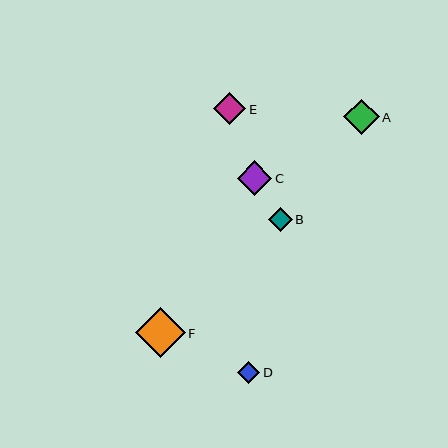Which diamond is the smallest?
Diamond D is the smallest with a size of approximately 22 pixels.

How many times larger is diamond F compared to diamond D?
Diamond F is approximately 2.3 times the size of diamond D.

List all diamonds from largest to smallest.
From largest to smallest: F, A, C, E, B, D.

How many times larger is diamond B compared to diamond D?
Diamond B is approximately 1.1 times the size of diamond D.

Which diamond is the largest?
Diamond F is the largest with a size of approximately 50 pixels.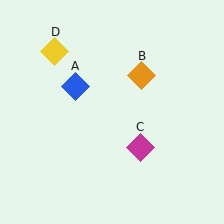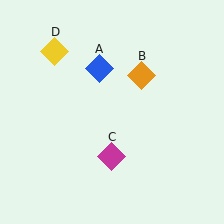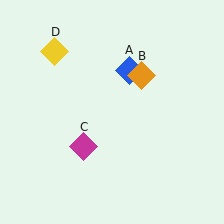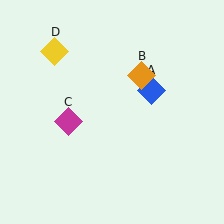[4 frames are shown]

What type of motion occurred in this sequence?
The blue diamond (object A), magenta diamond (object C) rotated clockwise around the center of the scene.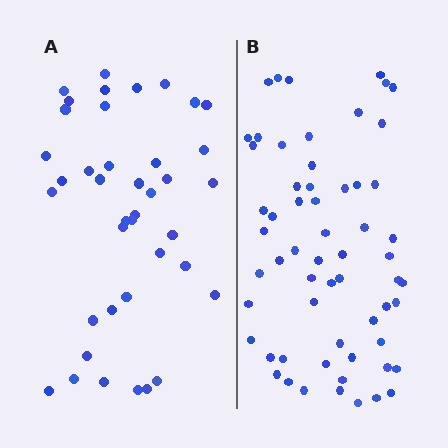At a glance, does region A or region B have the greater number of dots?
Region B (the right region) has more dots.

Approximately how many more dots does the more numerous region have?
Region B has approximately 20 more dots than region A.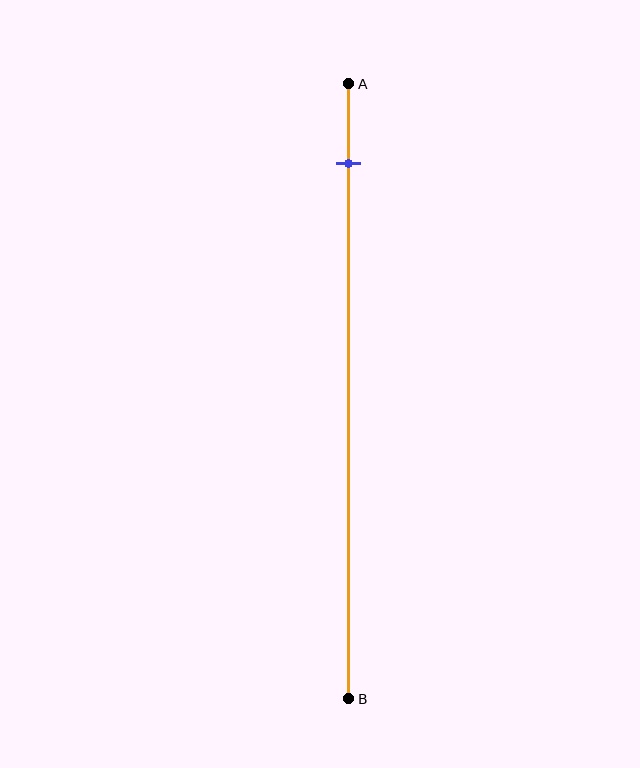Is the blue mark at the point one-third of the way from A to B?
No, the mark is at about 15% from A, not at the 33% one-third point.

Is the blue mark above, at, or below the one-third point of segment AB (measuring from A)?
The blue mark is above the one-third point of segment AB.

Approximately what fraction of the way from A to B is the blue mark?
The blue mark is approximately 15% of the way from A to B.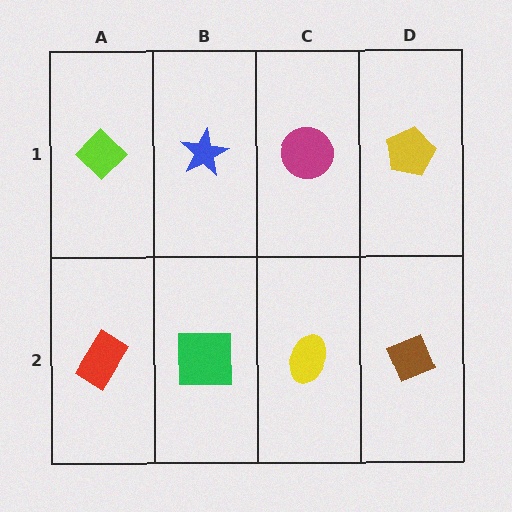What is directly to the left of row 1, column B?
A lime diamond.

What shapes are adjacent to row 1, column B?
A green square (row 2, column B), a lime diamond (row 1, column A), a magenta circle (row 1, column C).